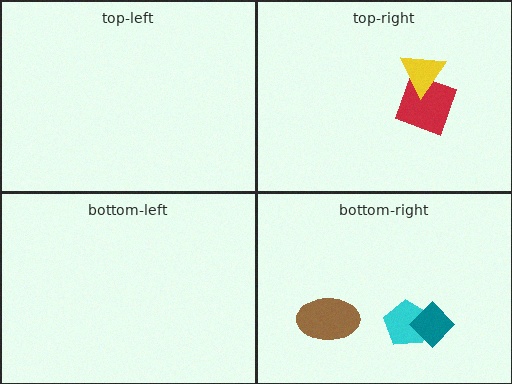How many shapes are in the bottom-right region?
3.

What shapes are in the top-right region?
The red square, the yellow triangle.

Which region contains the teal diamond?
The bottom-right region.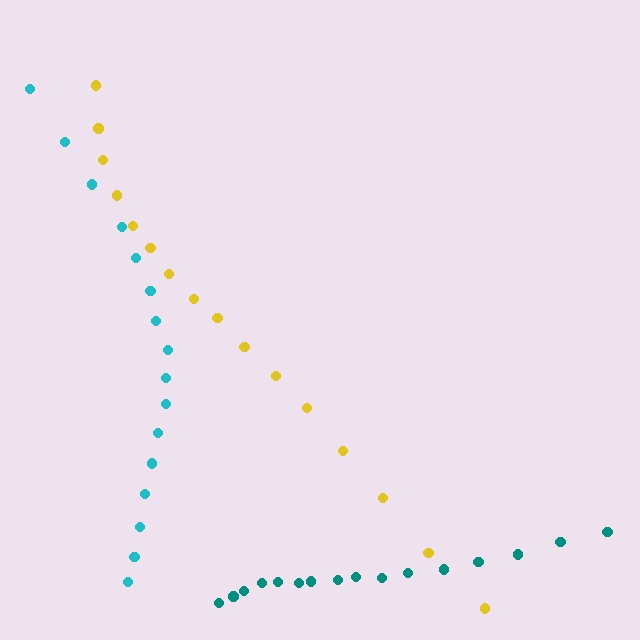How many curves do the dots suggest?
There are 3 distinct paths.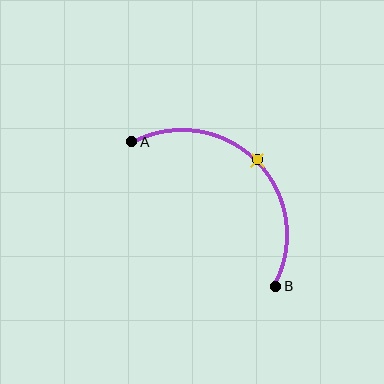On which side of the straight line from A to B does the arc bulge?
The arc bulges above and to the right of the straight line connecting A and B.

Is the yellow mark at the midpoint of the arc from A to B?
Yes. The yellow mark lies on the arc at equal arc-length from both A and B — it is the arc midpoint.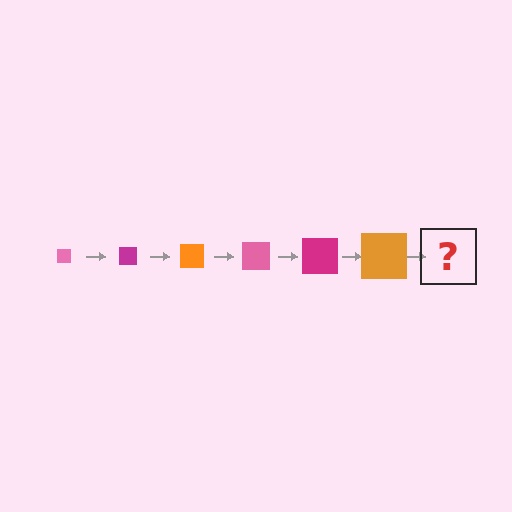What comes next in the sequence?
The next element should be a pink square, larger than the previous one.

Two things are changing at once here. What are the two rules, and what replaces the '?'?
The two rules are that the square grows larger each step and the color cycles through pink, magenta, and orange. The '?' should be a pink square, larger than the previous one.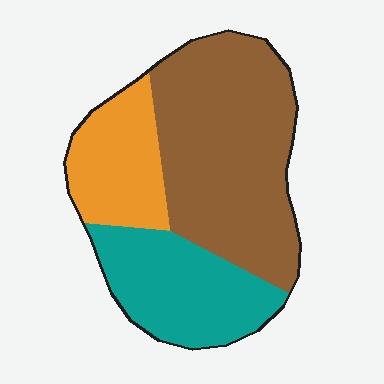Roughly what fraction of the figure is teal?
Teal takes up about one quarter (1/4) of the figure.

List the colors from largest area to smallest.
From largest to smallest: brown, teal, orange.